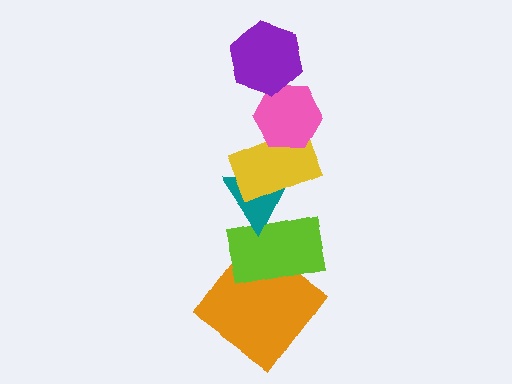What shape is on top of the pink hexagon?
The purple hexagon is on top of the pink hexagon.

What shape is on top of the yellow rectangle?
The pink hexagon is on top of the yellow rectangle.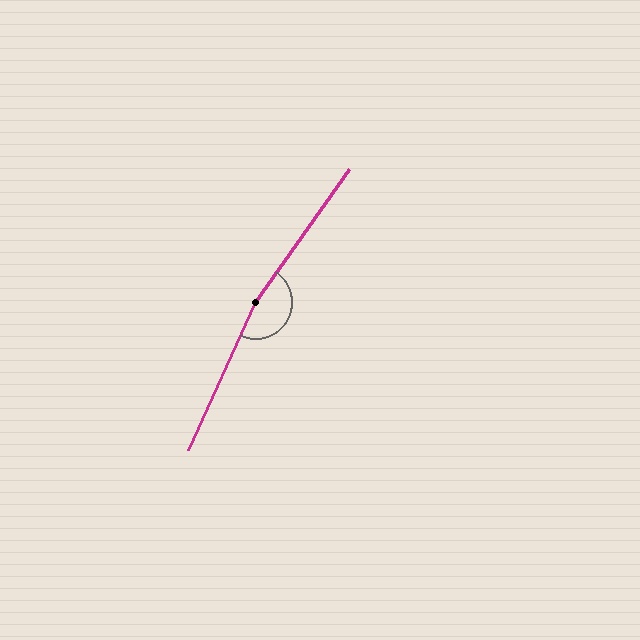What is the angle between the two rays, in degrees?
Approximately 170 degrees.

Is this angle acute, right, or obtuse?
It is obtuse.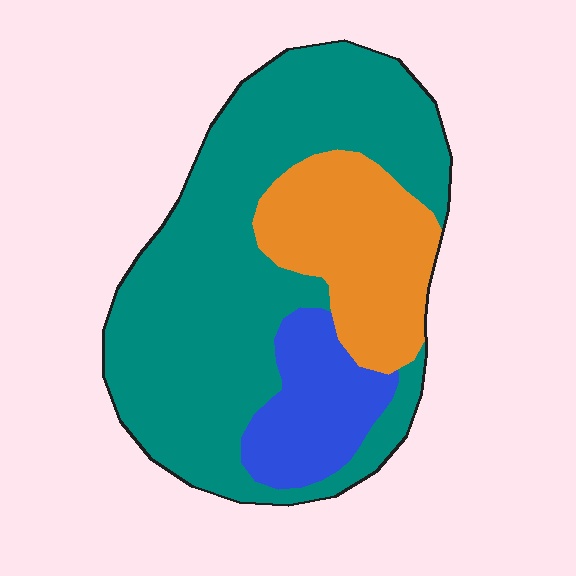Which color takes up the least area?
Blue, at roughly 15%.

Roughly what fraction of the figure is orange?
Orange takes up about one fifth (1/5) of the figure.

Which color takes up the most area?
Teal, at roughly 65%.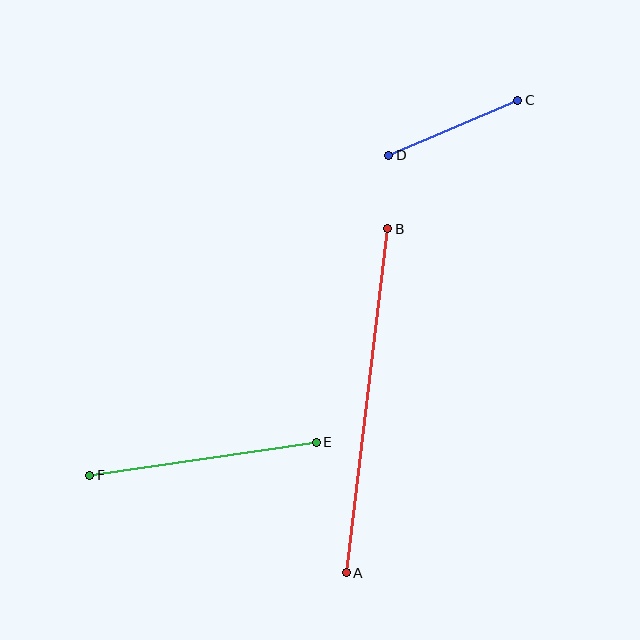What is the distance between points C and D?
The distance is approximately 140 pixels.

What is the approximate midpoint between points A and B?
The midpoint is at approximately (367, 401) pixels.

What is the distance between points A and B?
The distance is approximately 346 pixels.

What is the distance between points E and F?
The distance is approximately 229 pixels.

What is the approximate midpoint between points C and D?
The midpoint is at approximately (453, 128) pixels.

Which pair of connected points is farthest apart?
Points A and B are farthest apart.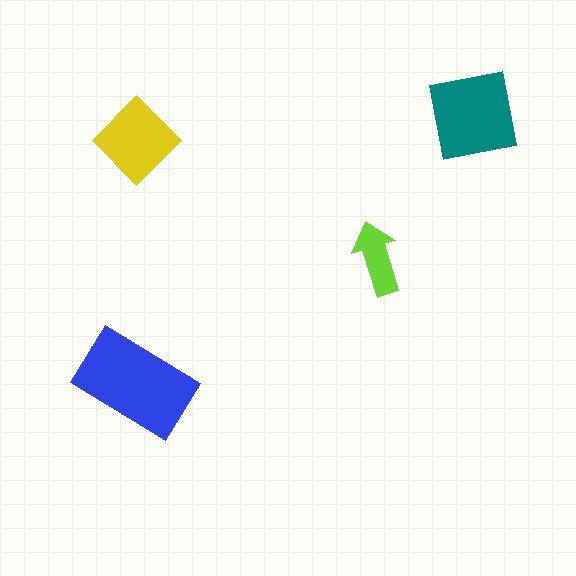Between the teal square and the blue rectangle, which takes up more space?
The blue rectangle.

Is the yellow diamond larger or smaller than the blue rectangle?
Smaller.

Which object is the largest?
The blue rectangle.